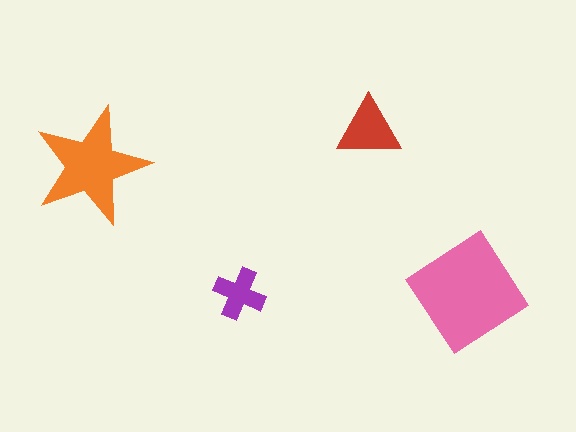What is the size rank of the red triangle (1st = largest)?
3rd.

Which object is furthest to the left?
The orange star is leftmost.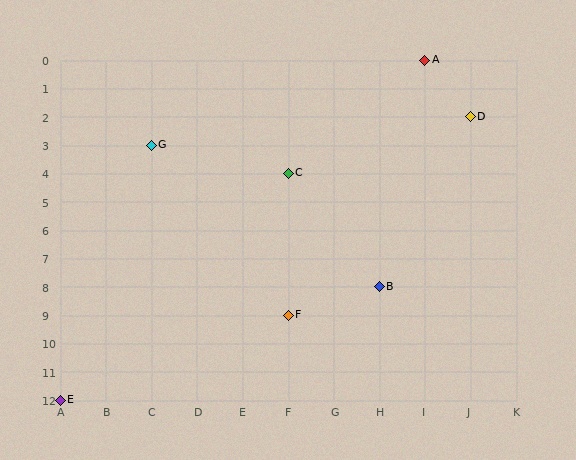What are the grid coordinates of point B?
Point B is at grid coordinates (H, 8).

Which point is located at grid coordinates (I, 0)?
Point A is at (I, 0).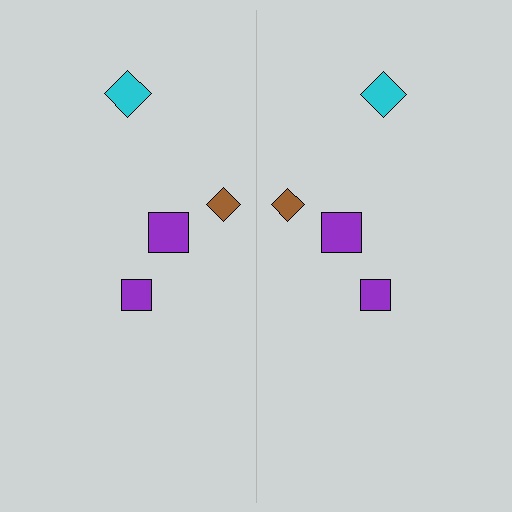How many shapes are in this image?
There are 8 shapes in this image.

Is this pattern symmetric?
Yes, this pattern has bilateral (reflection) symmetry.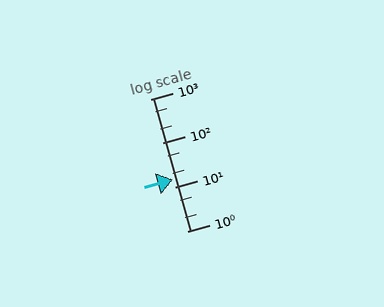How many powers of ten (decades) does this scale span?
The scale spans 3 decades, from 1 to 1000.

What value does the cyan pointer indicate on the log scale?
The pointer indicates approximately 15.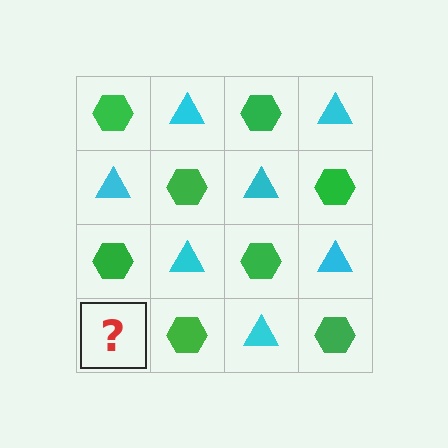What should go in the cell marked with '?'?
The missing cell should contain a cyan triangle.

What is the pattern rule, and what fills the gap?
The rule is that it alternates green hexagon and cyan triangle in a checkerboard pattern. The gap should be filled with a cyan triangle.